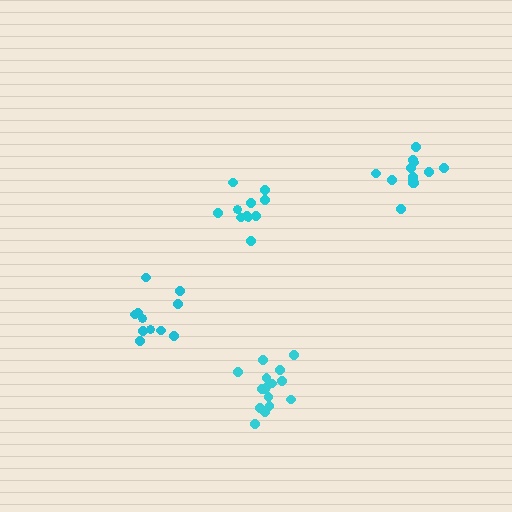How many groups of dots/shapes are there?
There are 4 groups.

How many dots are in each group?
Group 1: 11 dots, Group 2: 16 dots, Group 3: 11 dots, Group 4: 13 dots (51 total).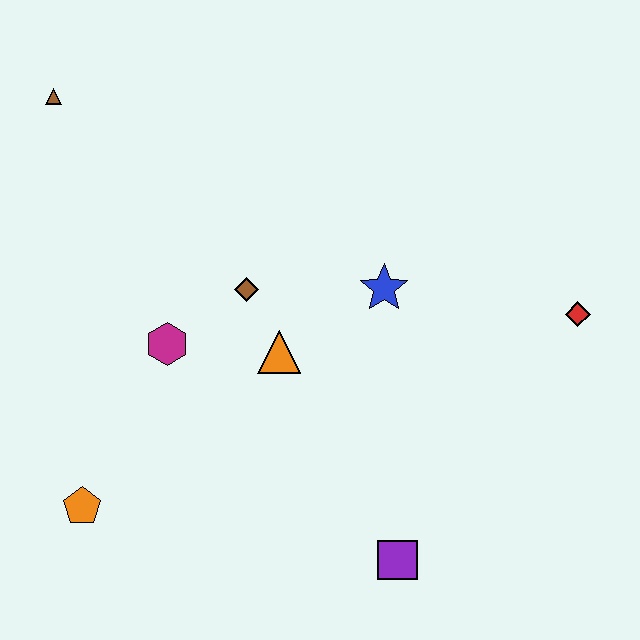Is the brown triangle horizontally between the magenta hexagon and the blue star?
No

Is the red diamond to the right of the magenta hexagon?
Yes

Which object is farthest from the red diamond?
The brown triangle is farthest from the red diamond.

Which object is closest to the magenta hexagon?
The brown diamond is closest to the magenta hexagon.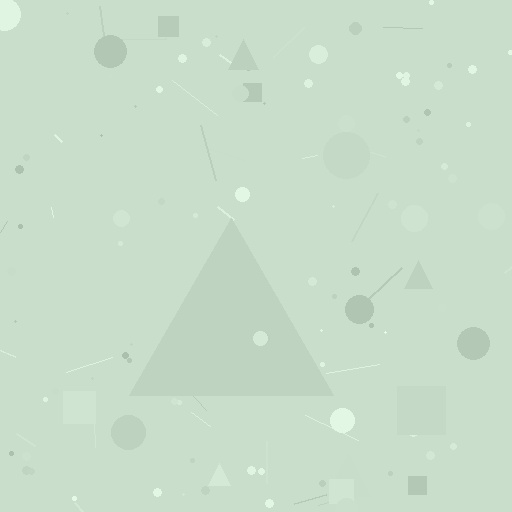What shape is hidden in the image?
A triangle is hidden in the image.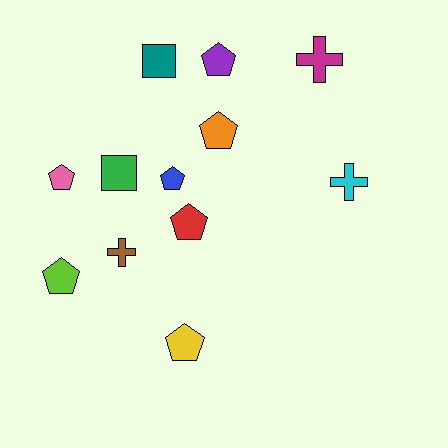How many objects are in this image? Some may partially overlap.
There are 12 objects.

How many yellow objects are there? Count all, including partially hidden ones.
There is 1 yellow object.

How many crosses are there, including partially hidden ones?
There are 3 crosses.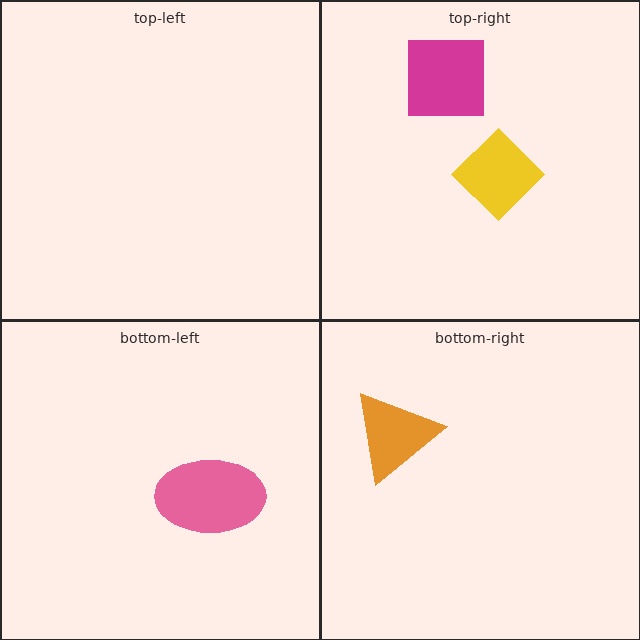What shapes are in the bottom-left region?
The pink ellipse.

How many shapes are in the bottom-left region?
1.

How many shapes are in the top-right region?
2.